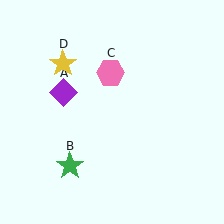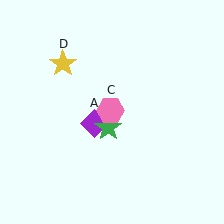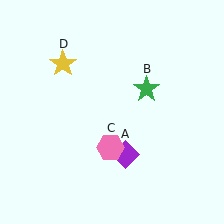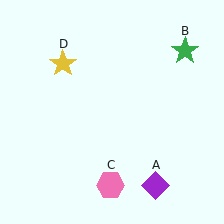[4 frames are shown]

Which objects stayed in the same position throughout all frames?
Yellow star (object D) remained stationary.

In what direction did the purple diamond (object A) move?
The purple diamond (object A) moved down and to the right.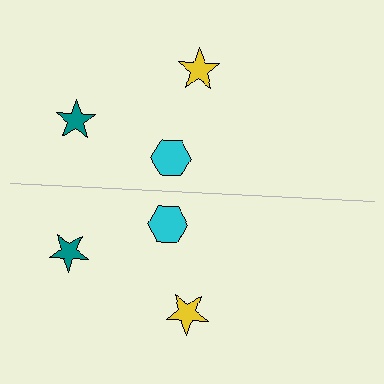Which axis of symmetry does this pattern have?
The pattern has a horizontal axis of symmetry running through the center of the image.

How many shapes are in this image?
There are 6 shapes in this image.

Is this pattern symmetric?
Yes, this pattern has bilateral (reflection) symmetry.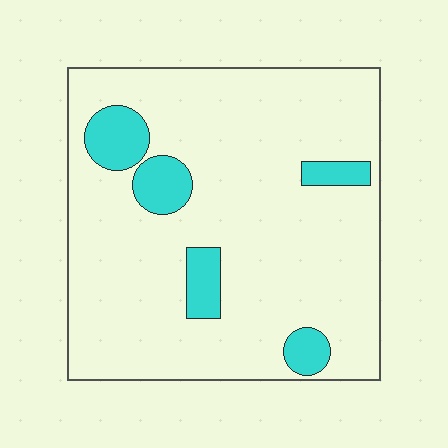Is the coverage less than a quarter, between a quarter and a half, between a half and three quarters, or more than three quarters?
Less than a quarter.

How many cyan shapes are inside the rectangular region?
5.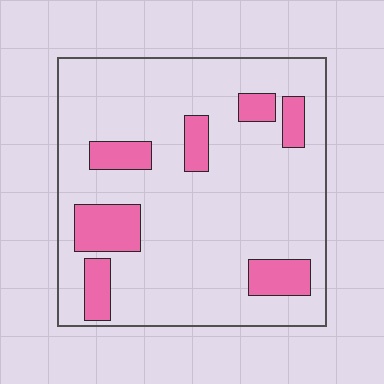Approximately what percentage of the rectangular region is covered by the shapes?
Approximately 20%.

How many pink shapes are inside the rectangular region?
7.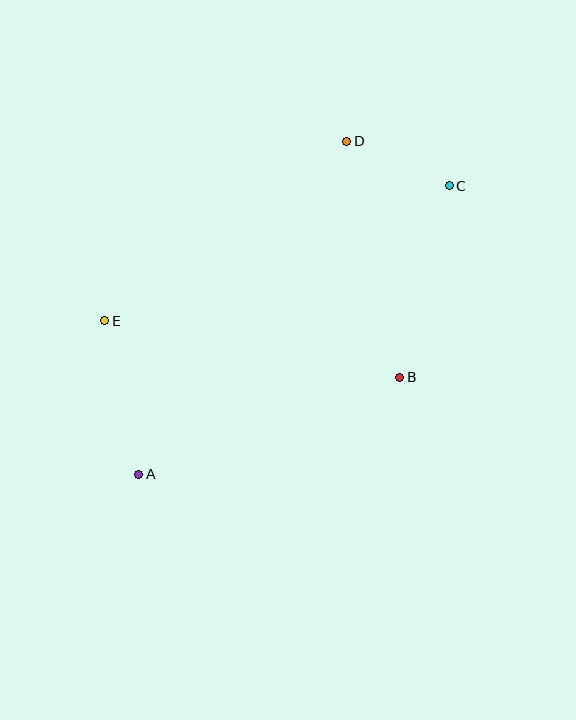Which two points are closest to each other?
Points C and D are closest to each other.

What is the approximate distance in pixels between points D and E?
The distance between D and E is approximately 301 pixels.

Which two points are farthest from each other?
Points A and C are farthest from each other.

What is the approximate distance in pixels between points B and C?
The distance between B and C is approximately 198 pixels.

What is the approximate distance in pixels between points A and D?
The distance between A and D is approximately 392 pixels.